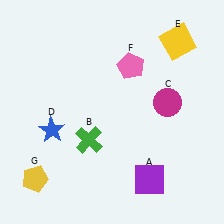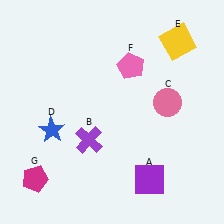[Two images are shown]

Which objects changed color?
B changed from green to purple. C changed from magenta to pink. G changed from yellow to magenta.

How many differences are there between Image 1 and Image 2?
There are 3 differences between the two images.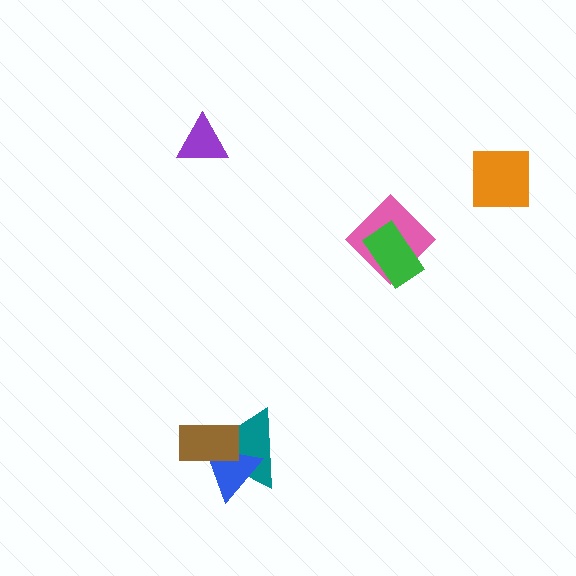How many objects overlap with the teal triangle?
2 objects overlap with the teal triangle.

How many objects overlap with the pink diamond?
1 object overlaps with the pink diamond.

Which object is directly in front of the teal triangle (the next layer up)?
The blue triangle is directly in front of the teal triangle.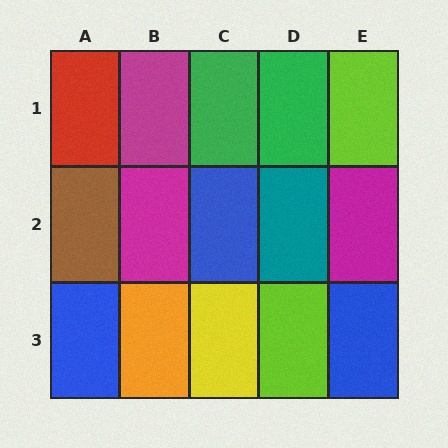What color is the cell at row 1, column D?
Green.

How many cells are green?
2 cells are green.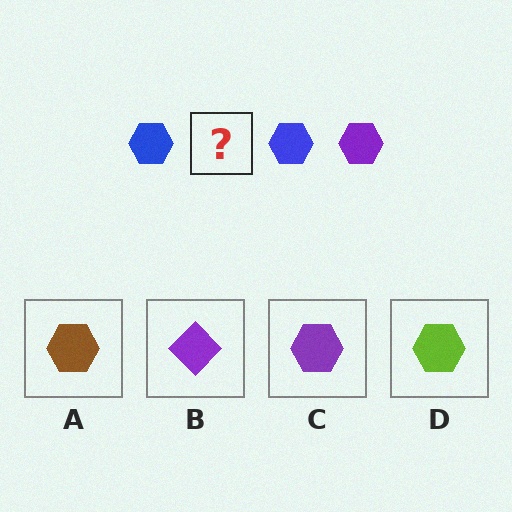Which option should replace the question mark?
Option C.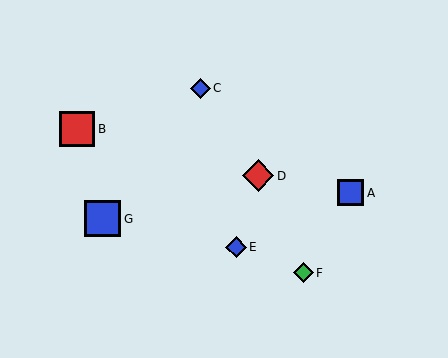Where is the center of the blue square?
The center of the blue square is at (103, 219).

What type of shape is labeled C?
Shape C is a blue diamond.